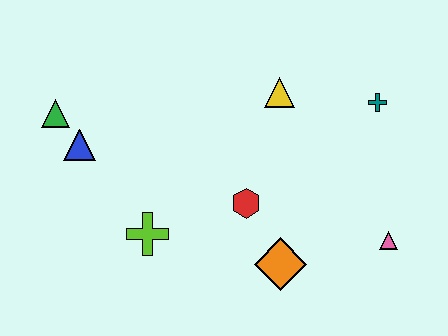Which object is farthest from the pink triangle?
The green triangle is farthest from the pink triangle.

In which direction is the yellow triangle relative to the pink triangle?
The yellow triangle is above the pink triangle.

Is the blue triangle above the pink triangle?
Yes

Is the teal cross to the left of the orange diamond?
No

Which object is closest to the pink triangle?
The orange diamond is closest to the pink triangle.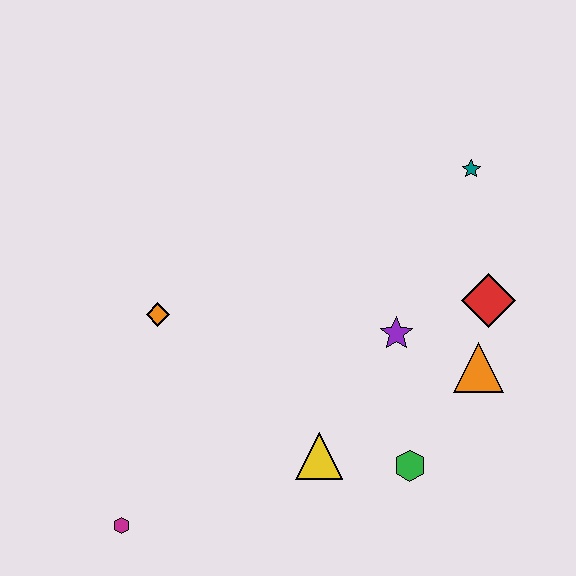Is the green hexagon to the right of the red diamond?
No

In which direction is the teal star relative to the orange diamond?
The teal star is to the right of the orange diamond.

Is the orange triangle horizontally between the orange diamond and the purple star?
No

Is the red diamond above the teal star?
No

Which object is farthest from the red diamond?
The magenta hexagon is farthest from the red diamond.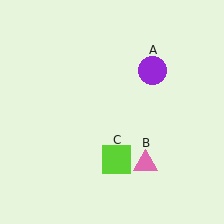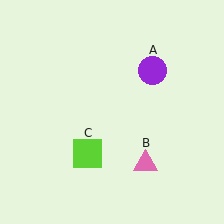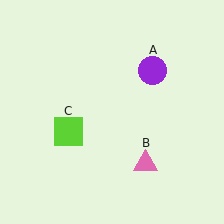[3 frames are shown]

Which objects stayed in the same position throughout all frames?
Purple circle (object A) and pink triangle (object B) remained stationary.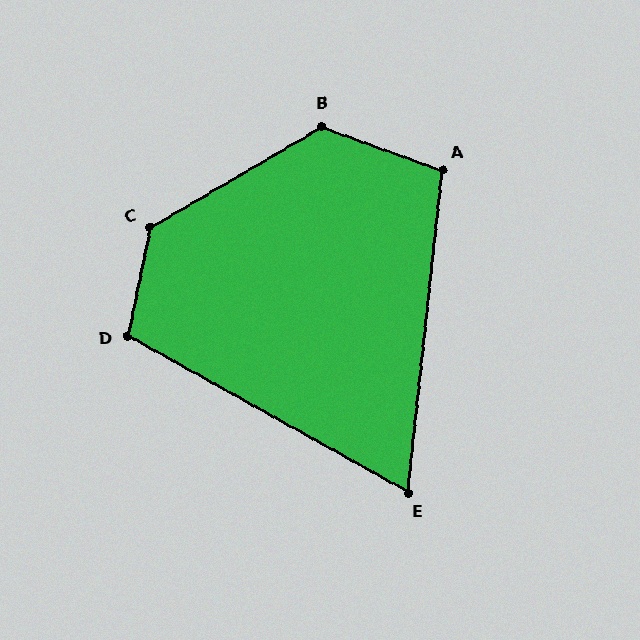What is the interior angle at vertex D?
Approximately 107 degrees (obtuse).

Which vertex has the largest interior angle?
C, at approximately 132 degrees.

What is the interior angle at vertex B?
Approximately 130 degrees (obtuse).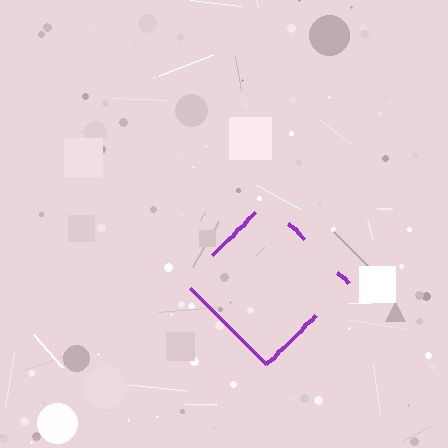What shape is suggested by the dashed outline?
The dashed outline suggests a diamond.